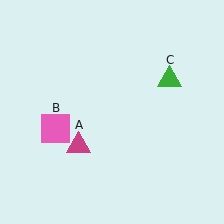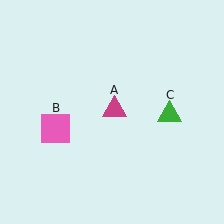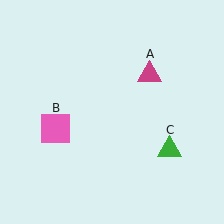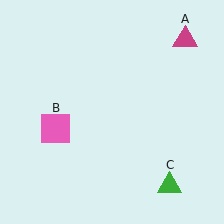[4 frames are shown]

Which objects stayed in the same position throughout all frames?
Pink square (object B) remained stationary.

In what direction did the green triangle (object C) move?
The green triangle (object C) moved down.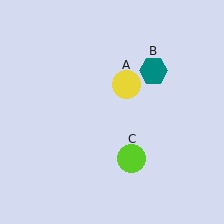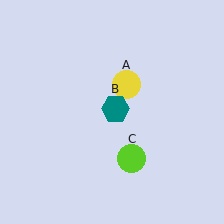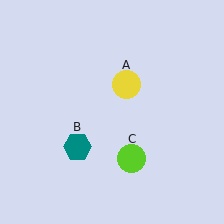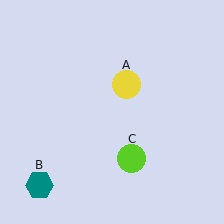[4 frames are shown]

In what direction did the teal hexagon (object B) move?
The teal hexagon (object B) moved down and to the left.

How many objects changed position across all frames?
1 object changed position: teal hexagon (object B).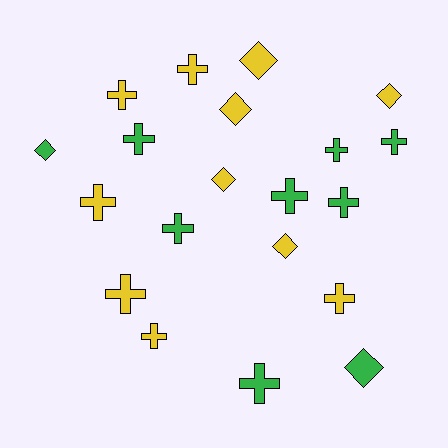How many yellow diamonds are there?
There are 5 yellow diamonds.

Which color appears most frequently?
Yellow, with 11 objects.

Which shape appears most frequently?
Cross, with 13 objects.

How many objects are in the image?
There are 20 objects.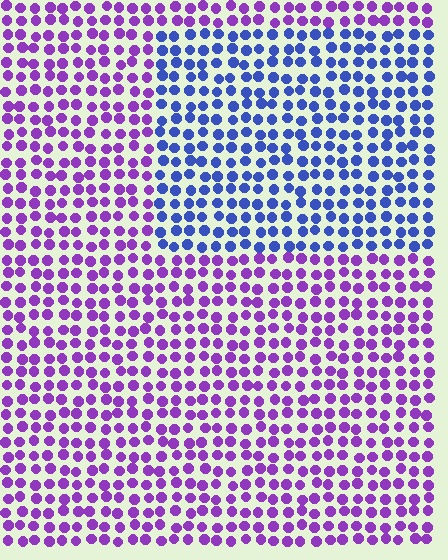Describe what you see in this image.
The image is filled with small purple elements in a uniform arrangement. A rectangle-shaped region is visible where the elements are tinted to a slightly different hue, forming a subtle color boundary.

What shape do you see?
I see a rectangle.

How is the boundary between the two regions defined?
The boundary is defined purely by a slight shift in hue (about 51 degrees). Spacing, size, and orientation are identical on both sides.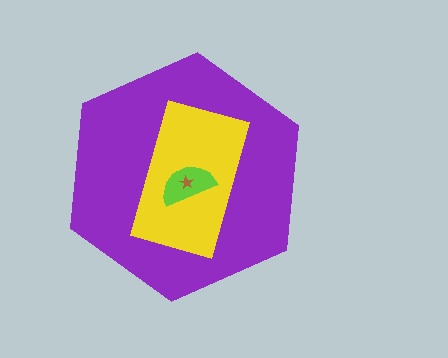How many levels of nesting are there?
4.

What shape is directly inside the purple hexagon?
The yellow rectangle.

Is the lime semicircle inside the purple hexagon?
Yes.